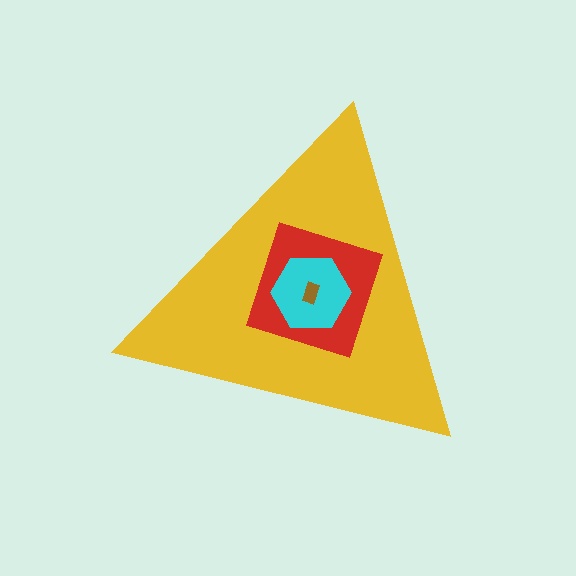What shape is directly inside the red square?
The cyan hexagon.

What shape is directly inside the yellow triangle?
The red square.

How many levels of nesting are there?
4.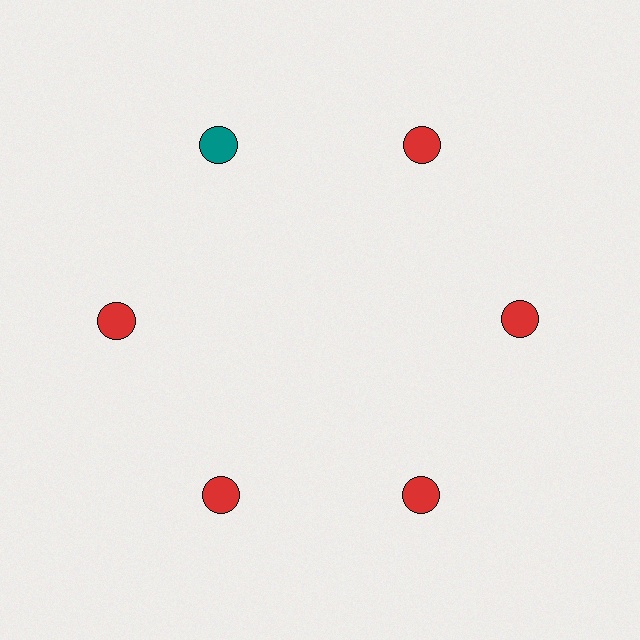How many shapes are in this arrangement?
There are 6 shapes arranged in a ring pattern.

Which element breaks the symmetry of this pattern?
The teal circle at roughly the 11 o'clock position breaks the symmetry. All other shapes are red circles.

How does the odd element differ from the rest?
It has a different color: teal instead of red.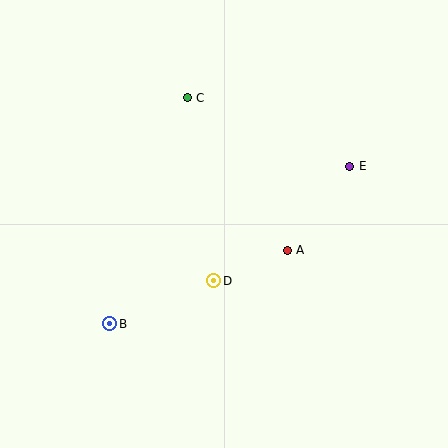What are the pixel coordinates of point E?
Point E is at (350, 166).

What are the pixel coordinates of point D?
Point D is at (214, 281).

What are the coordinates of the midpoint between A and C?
The midpoint between A and C is at (237, 174).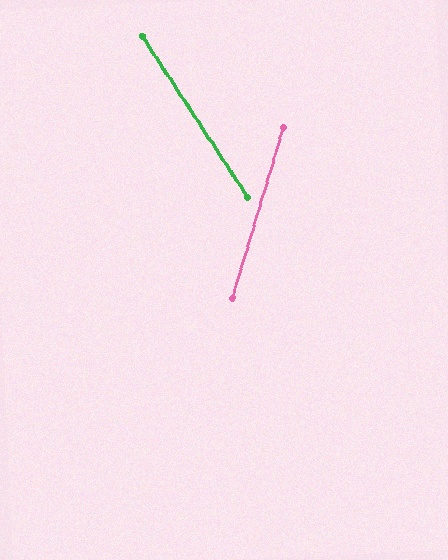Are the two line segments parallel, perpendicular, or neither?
Neither parallel nor perpendicular — they differ by about 50°.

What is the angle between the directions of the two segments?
Approximately 50 degrees.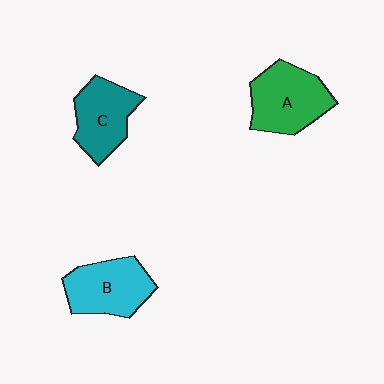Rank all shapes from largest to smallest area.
From largest to smallest: A (green), B (cyan), C (teal).